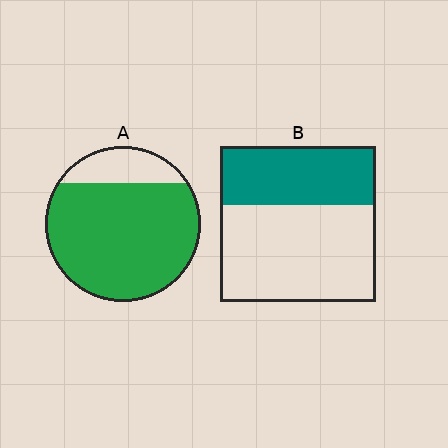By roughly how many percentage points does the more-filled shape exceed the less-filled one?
By roughly 45 percentage points (A over B).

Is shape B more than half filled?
No.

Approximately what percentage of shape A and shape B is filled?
A is approximately 80% and B is approximately 40%.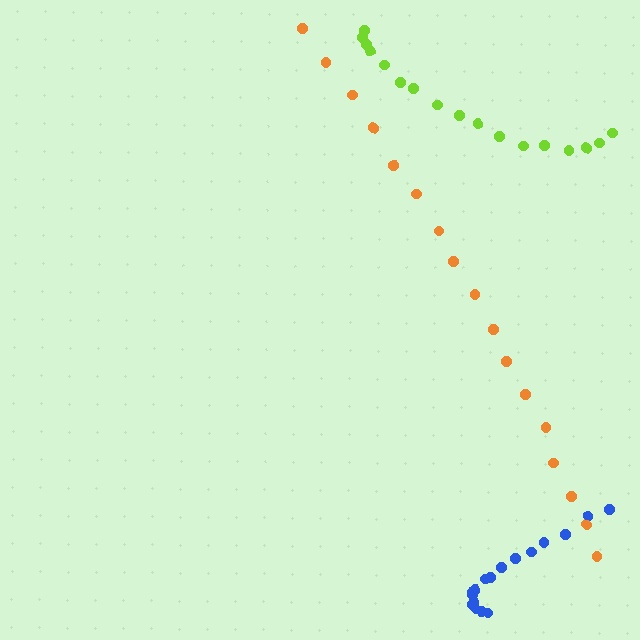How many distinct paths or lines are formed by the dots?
There are 3 distinct paths.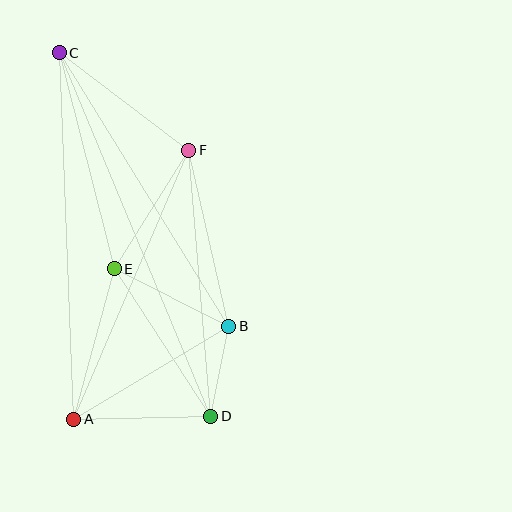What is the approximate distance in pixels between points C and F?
The distance between C and F is approximately 162 pixels.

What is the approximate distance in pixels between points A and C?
The distance between A and C is approximately 367 pixels.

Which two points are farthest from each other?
Points C and D are farthest from each other.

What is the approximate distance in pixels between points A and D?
The distance between A and D is approximately 137 pixels.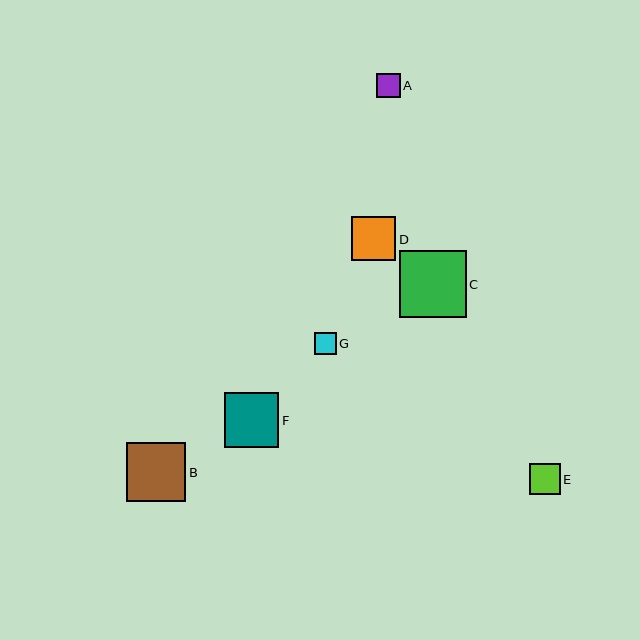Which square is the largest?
Square C is the largest with a size of approximately 67 pixels.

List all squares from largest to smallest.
From largest to smallest: C, B, F, D, E, A, G.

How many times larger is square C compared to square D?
Square C is approximately 1.5 times the size of square D.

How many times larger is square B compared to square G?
Square B is approximately 2.7 times the size of square G.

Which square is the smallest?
Square G is the smallest with a size of approximately 22 pixels.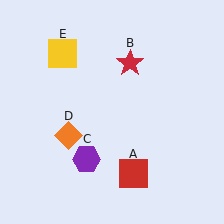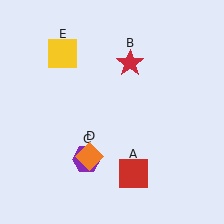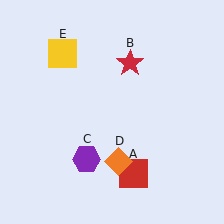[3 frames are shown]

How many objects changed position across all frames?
1 object changed position: orange diamond (object D).